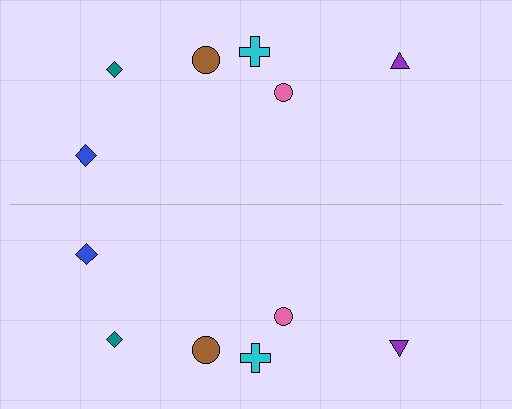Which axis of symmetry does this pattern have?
The pattern has a horizontal axis of symmetry running through the center of the image.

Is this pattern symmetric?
Yes, this pattern has bilateral (reflection) symmetry.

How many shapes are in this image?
There are 12 shapes in this image.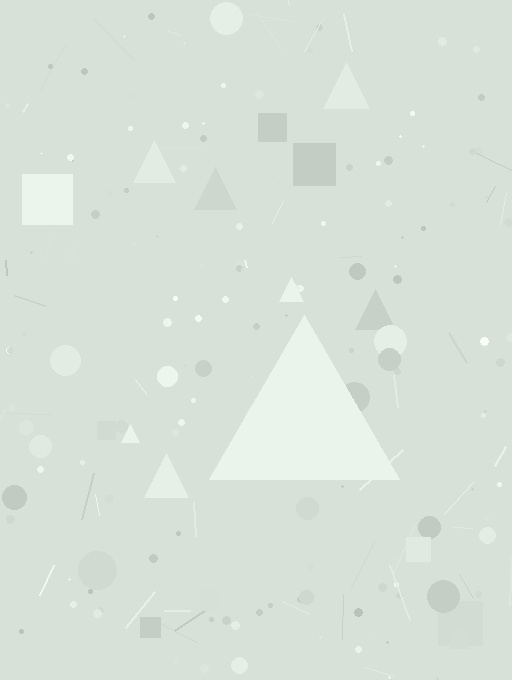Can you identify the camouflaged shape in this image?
The camouflaged shape is a triangle.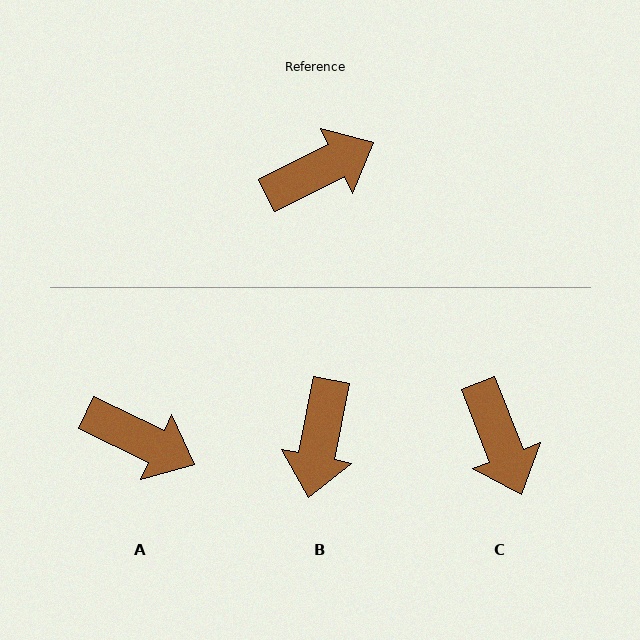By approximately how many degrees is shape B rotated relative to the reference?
Approximately 127 degrees clockwise.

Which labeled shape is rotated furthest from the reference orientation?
B, about 127 degrees away.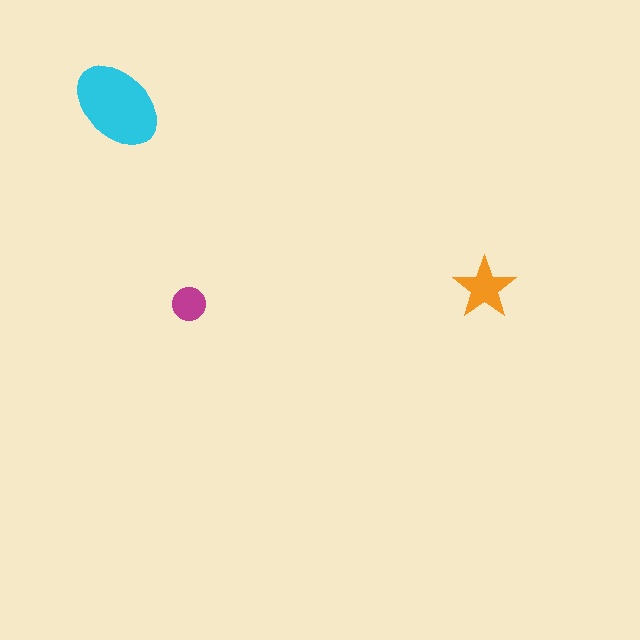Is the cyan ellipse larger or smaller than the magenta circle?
Larger.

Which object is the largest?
The cyan ellipse.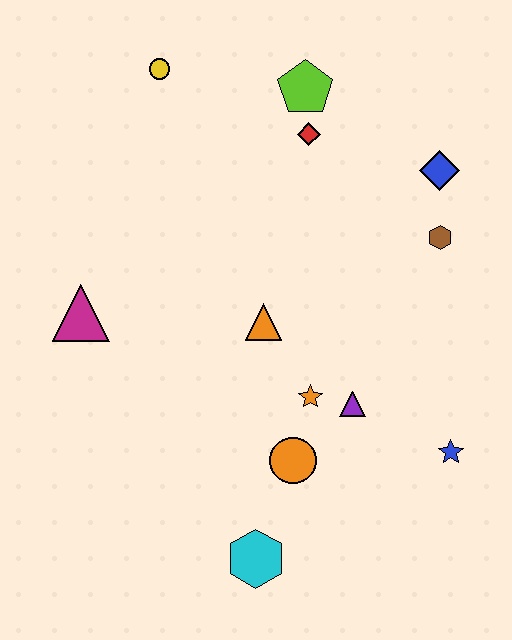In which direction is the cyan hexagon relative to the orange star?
The cyan hexagon is below the orange star.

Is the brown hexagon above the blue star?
Yes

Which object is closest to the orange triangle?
The orange star is closest to the orange triangle.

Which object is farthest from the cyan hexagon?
The yellow circle is farthest from the cyan hexagon.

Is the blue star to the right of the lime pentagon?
Yes